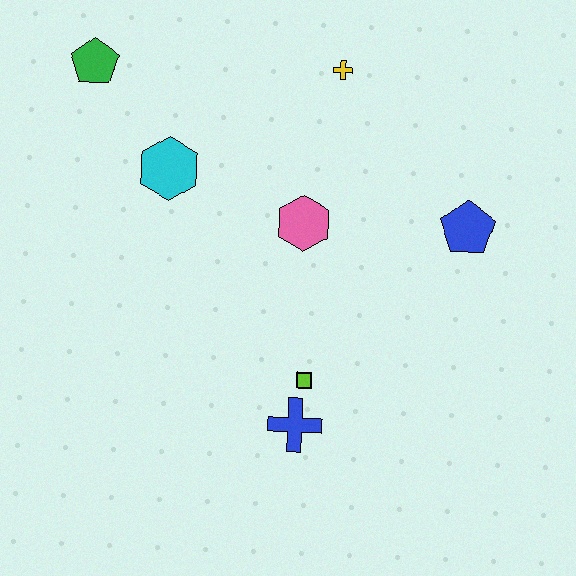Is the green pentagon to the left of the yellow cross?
Yes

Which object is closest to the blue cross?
The lime square is closest to the blue cross.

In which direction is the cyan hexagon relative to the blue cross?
The cyan hexagon is above the blue cross.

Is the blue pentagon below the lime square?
No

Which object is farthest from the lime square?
The green pentagon is farthest from the lime square.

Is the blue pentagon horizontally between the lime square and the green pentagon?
No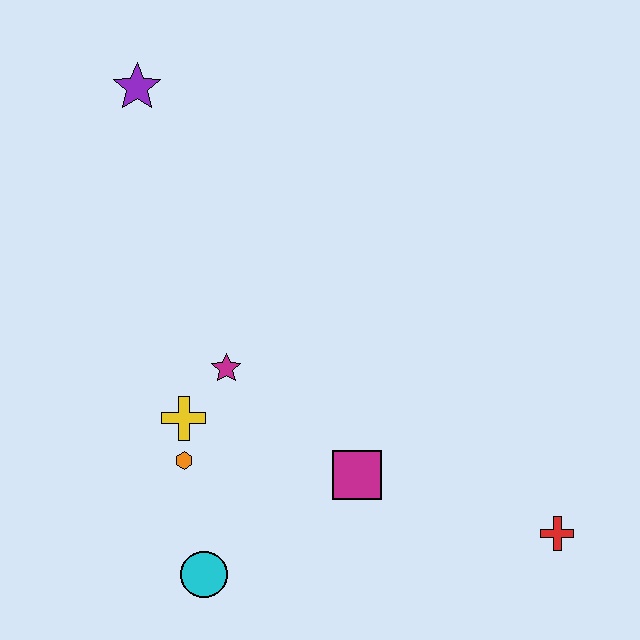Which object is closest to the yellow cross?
The orange hexagon is closest to the yellow cross.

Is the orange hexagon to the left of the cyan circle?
Yes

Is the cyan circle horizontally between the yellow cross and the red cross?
Yes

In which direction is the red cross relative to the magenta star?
The red cross is to the right of the magenta star.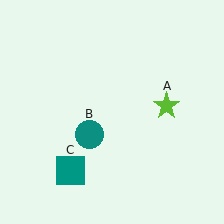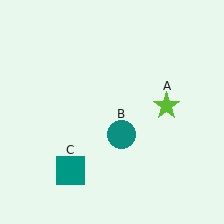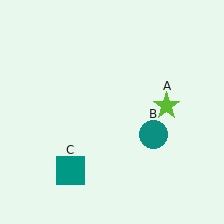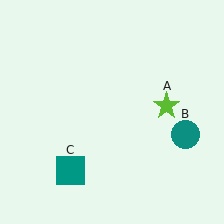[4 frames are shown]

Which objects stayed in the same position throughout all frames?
Lime star (object A) and teal square (object C) remained stationary.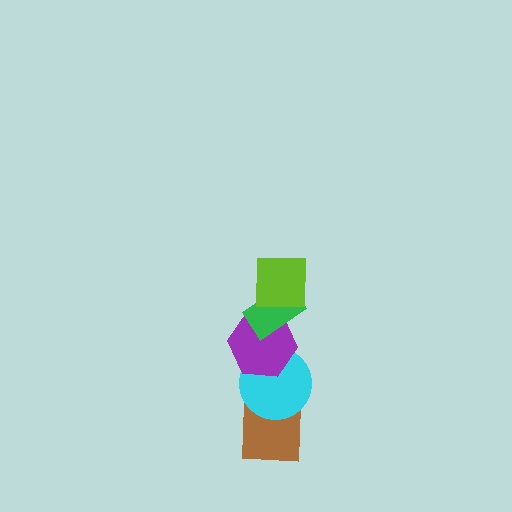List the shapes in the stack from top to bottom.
From top to bottom: the lime square, the green rectangle, the purple hexagon, the cyan circle, the brown square.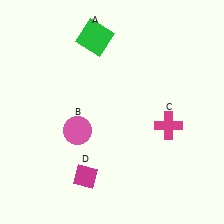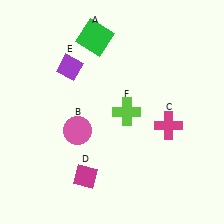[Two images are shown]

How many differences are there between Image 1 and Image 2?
There are 2 differences between the two images.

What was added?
A purple diamond (E), a lime cross (F) were added in Image 2.